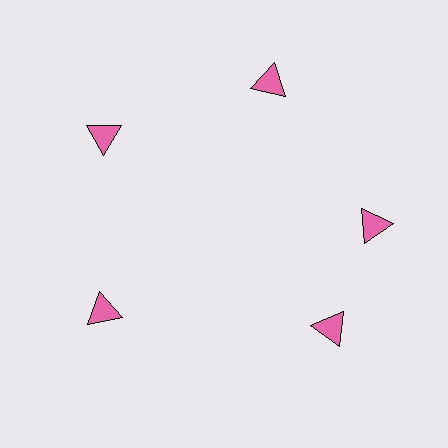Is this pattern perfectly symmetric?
No. The 5 pink triangles are arranged in a ring, but one element near the 5 o'clock position is rotated out of alignment along the ring, breaking the 5-fold rotational symmetry.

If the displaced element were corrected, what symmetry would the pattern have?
It would have 5-fold rotational symmetry — the pattern would map onto itself every 72 degrees.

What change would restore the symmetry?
The symmetry would be restored by rotating it back into even spacing with its neighbors so that all 5 triangles sit at equal angles and equal distance from the center.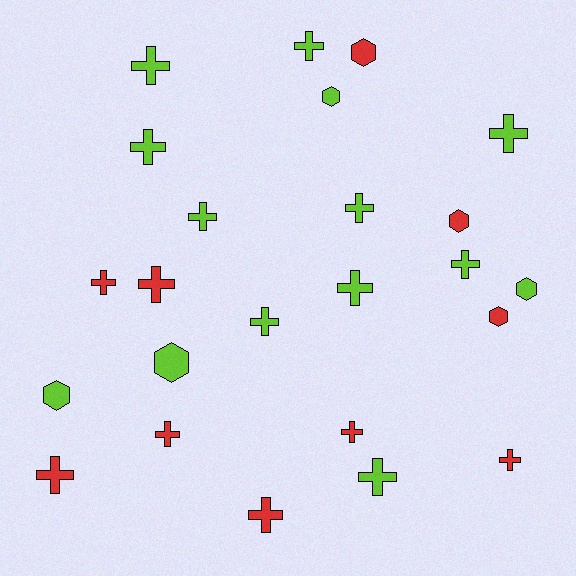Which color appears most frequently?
Lime, with 14 objects.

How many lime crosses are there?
There are 10 lime crosses.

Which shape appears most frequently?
Cross, with 17 objects.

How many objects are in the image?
There are 24 objects.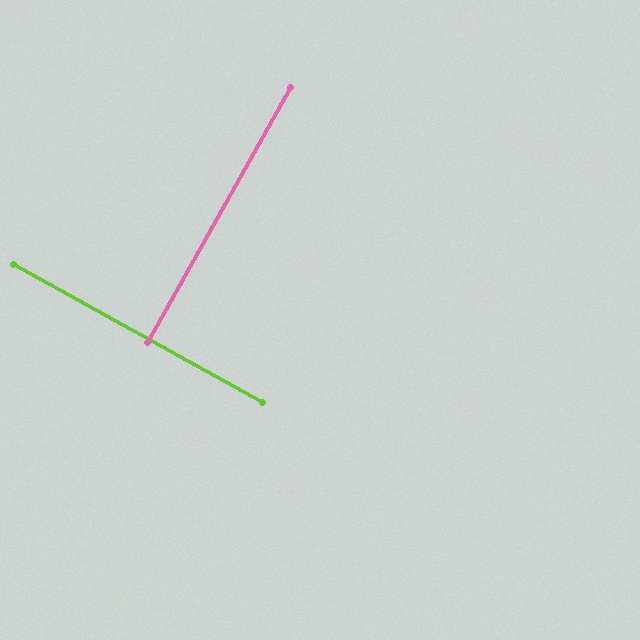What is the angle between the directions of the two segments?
Approximately 90 degrees.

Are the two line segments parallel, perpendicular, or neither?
Perpendicular — they meet at approximately 90°.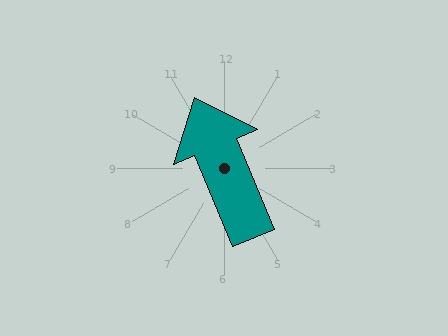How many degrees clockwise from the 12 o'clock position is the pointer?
Approximately 337 degrees.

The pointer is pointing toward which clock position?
Roughly 11 o'clock.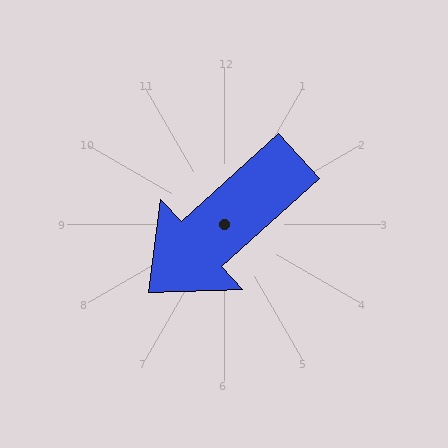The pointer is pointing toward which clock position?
Roughly 8 o'clock.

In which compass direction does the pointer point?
Southwest.